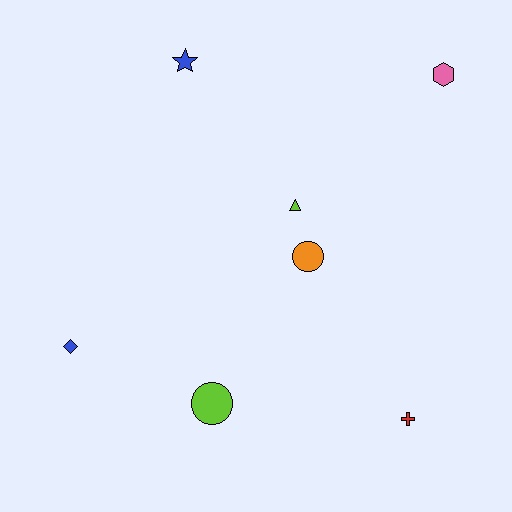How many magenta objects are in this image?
There are no magenta objects.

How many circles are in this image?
There are 2 circles.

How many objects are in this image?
There are 7 objects.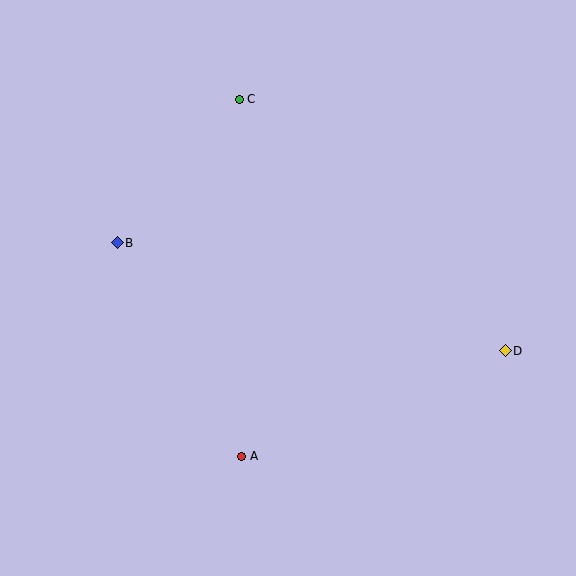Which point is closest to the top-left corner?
Point C is closest to the top-left corner.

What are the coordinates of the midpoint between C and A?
The midpoint between C and A is at (240, 278).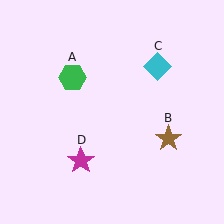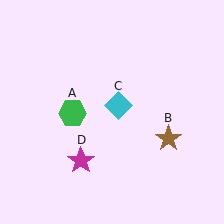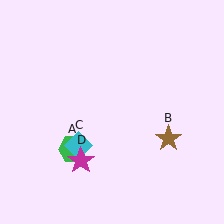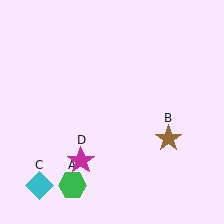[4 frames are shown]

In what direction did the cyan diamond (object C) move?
The cyan diamond (object C) moved down and to the left.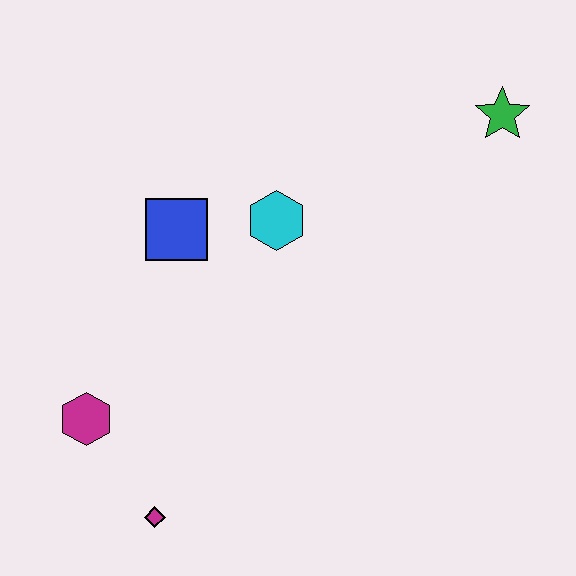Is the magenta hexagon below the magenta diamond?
No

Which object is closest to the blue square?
The cyan hexagon is closest to the blue square.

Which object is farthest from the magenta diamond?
The green star is farthest from the magenta diamond.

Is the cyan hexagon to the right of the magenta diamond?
Yes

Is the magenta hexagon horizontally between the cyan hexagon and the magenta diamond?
No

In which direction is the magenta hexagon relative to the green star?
The magenta hexagon is to the left of the green star.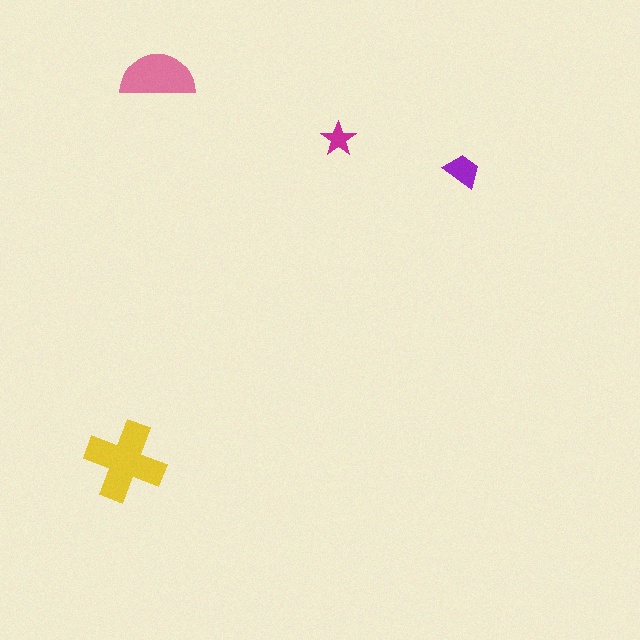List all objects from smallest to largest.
The magenta star, the purple trapezoid, the pink semicircle, the yellow cross.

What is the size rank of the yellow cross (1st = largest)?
1st.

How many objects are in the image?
There are 4 objects in the image.